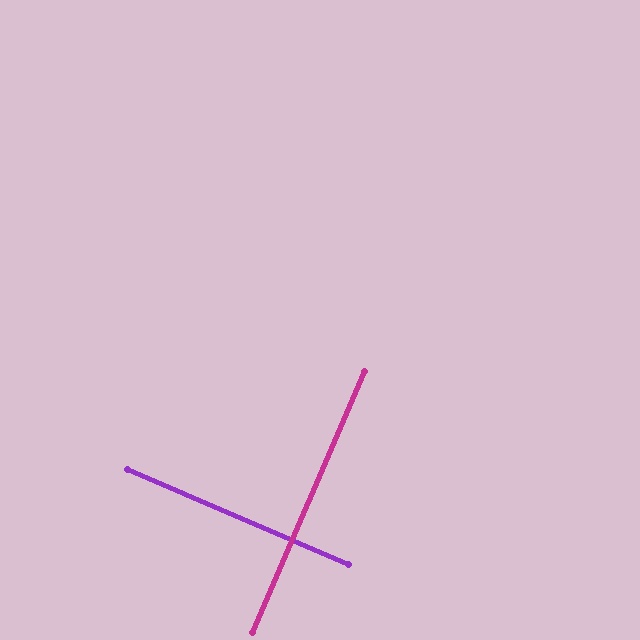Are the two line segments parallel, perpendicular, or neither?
Perpendicular — they meet at approximately 90°.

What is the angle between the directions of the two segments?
Approximately 90 degrees.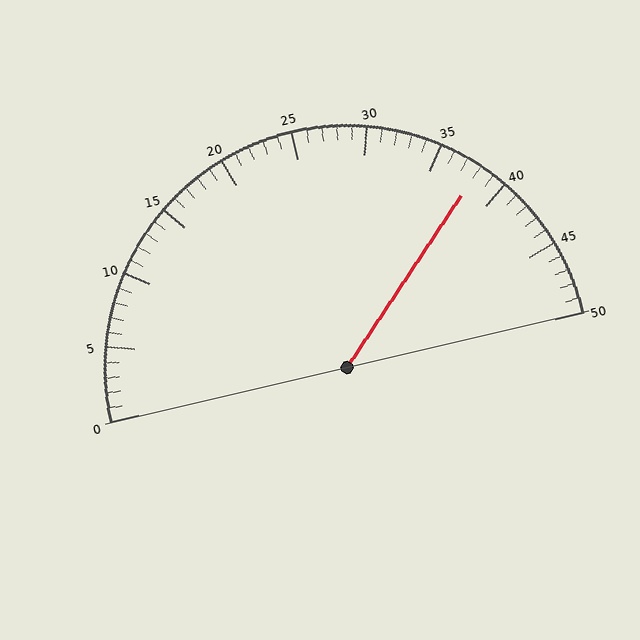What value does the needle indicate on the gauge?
The needle indicates approximately 38.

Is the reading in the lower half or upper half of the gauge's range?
The reading is in the upper half of the range (0 to 50).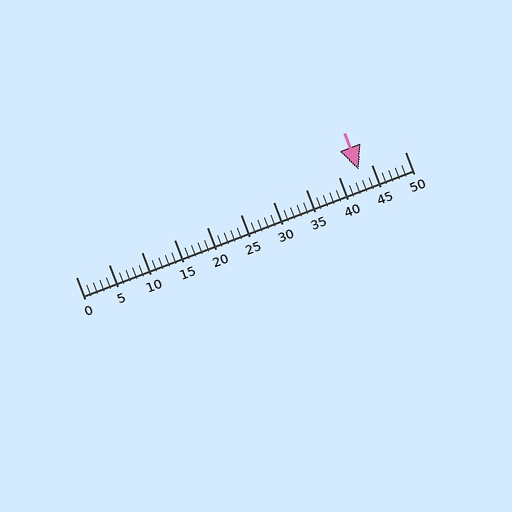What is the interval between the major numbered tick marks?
The major tick marks are spaced 5 units apart.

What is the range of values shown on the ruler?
The ruler shows values from 0 to 50.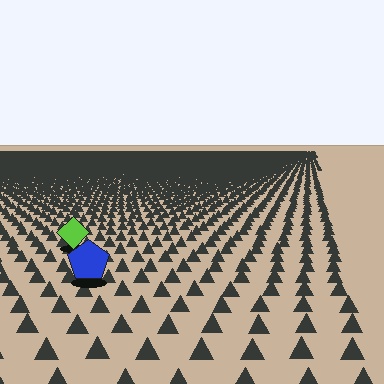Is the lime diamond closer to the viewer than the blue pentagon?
No. The blue pentagon is closer — you can tell from the texture gradient: the ground texture is coarser near it.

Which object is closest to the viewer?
The blue pentagon is closest. The texture marks near it are larger and more spread out.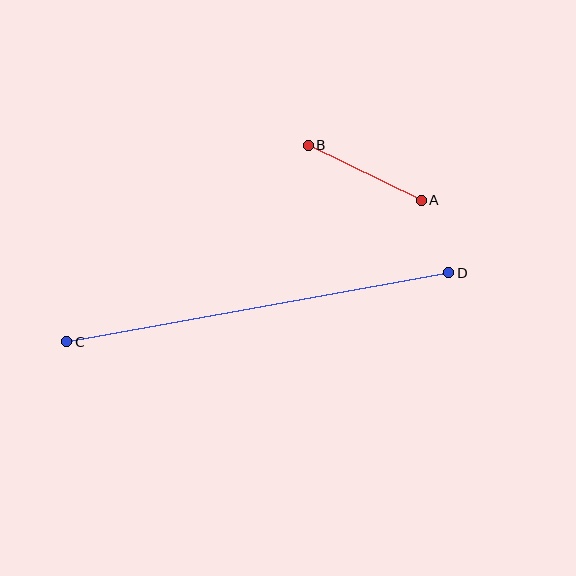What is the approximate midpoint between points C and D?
The midpoint is at approximately (258, 307) pixels.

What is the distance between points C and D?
The distance is approximately 388 pixels.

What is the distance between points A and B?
The distance is approximately 126 pixels.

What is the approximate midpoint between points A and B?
The midpoint is at approximately (365, 173) pixels.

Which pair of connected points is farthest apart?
Points C and D are farthest apart.